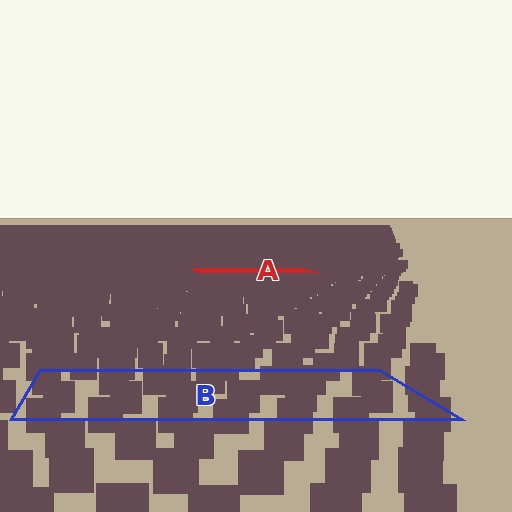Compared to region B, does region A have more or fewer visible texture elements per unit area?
Region A has more texture elements per unit area — they are packed more densely because it is farther away.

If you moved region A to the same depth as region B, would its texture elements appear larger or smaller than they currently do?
They would appear larger. At a closer depth, the same texture elements are projected at a bigger on-screen size.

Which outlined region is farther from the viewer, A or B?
Region A is farther from the viewer — the texture elements inside it appear smaller and more densely packed.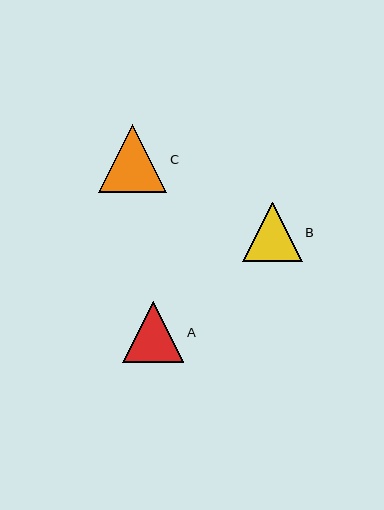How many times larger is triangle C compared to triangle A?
Triangle C is approximately 1.1 times the size of triangle A.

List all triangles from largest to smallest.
From largest to smallest: C, A, B.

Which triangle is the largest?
Triangle C is the largest with a size of approximately 68 pixels.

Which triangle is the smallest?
Triangle B is the smallest with a size of approximately 59 pixels.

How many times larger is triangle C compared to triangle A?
Triangle C is approximately 1.1 times the size of triangle A.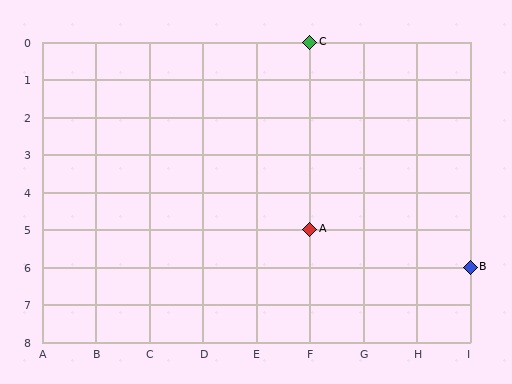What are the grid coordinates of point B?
Point B is at grid coordinates (I, 6).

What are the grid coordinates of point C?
Point C is at grid coordinates (F, 0).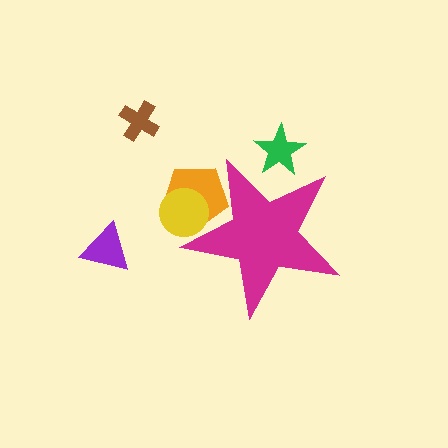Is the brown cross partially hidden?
No, the brown cross is fully visible.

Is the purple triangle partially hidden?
No, the purple triangle is fully visible.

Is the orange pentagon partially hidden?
Yes, the orange pentagon is partially hidden behind the magenta star.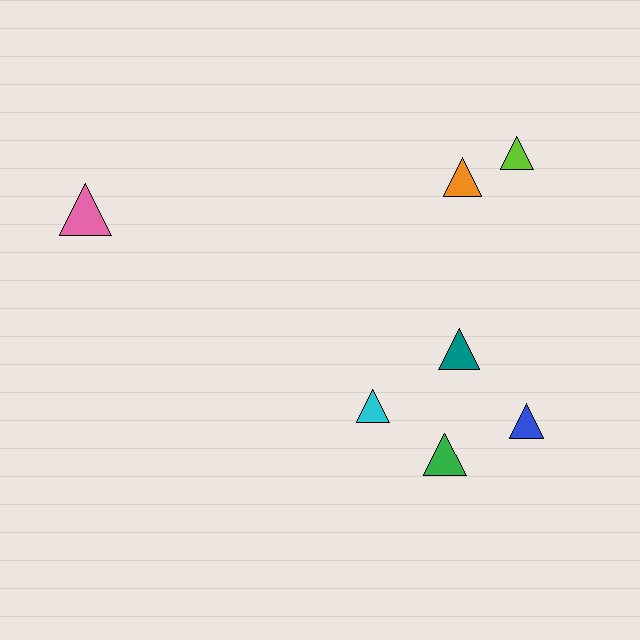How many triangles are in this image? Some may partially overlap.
There are 7 triangles.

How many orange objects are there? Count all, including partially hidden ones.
There is 1 orange object.